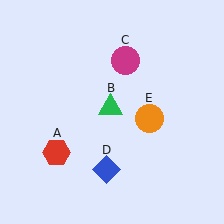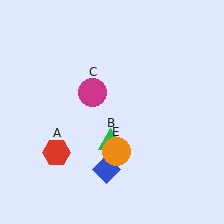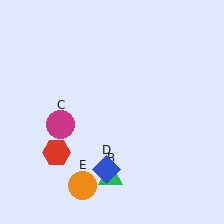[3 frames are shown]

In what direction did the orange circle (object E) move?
The orange circle (object E) moved down and to the left.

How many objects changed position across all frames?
3 objects changed position: green triangle (object B), magenta circle (object C), orange circle (object E).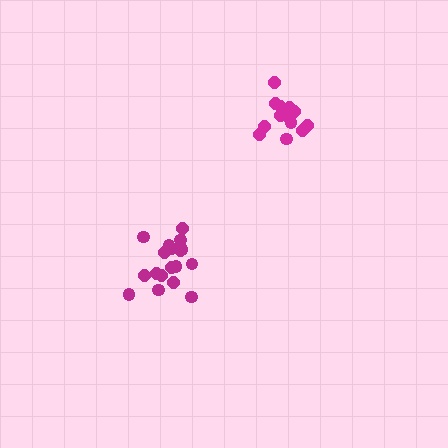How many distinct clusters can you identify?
There are 2 distinct clusters.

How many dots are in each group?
Group 1: 16 dots, Group 2: 18 dots (34 total).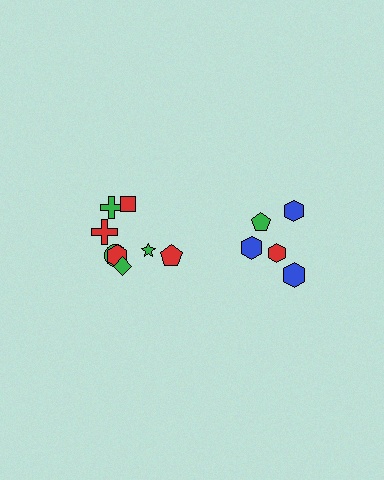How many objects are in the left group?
There are 8 objects.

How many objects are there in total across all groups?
There are 13 objects.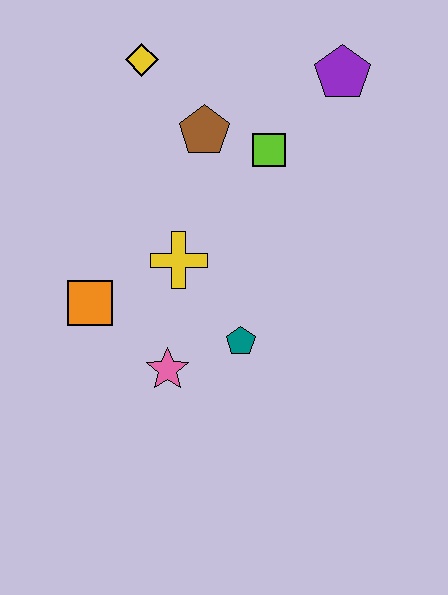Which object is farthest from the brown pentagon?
The pink star is farthest from the brown pentagon.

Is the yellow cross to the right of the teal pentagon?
No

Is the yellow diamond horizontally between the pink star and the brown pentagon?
No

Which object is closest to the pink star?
The teal pentagon is closest to the pink star.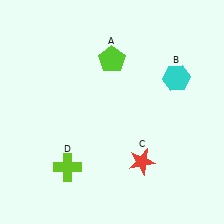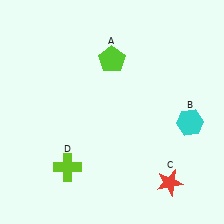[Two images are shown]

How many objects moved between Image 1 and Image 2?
2 objects moved between the two images.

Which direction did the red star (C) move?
The red star (C) moved right.